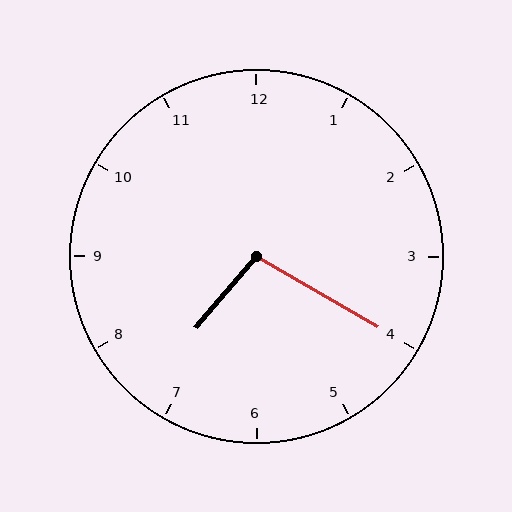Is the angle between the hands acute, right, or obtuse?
It is obtuse.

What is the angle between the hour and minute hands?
Approximately 100 degrees.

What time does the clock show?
7:20.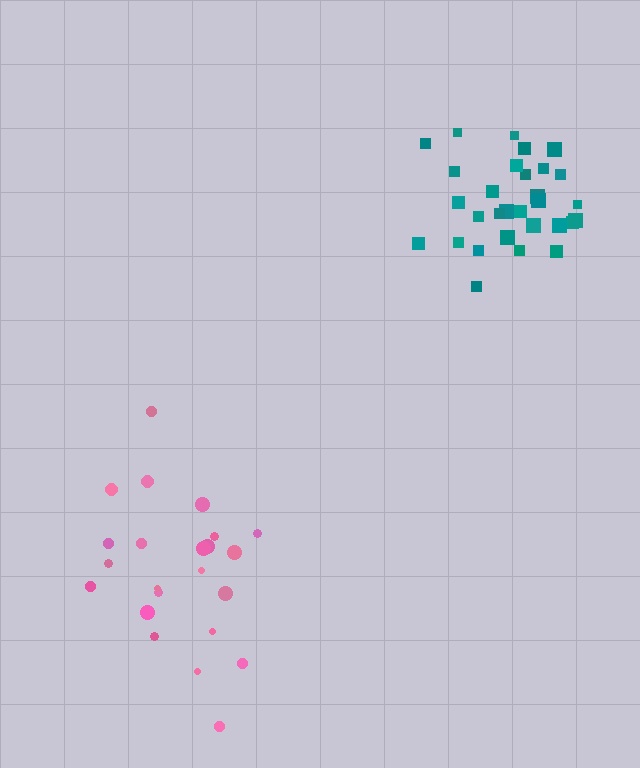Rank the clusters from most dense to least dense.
teal, pink.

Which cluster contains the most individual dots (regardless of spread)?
Teal (30).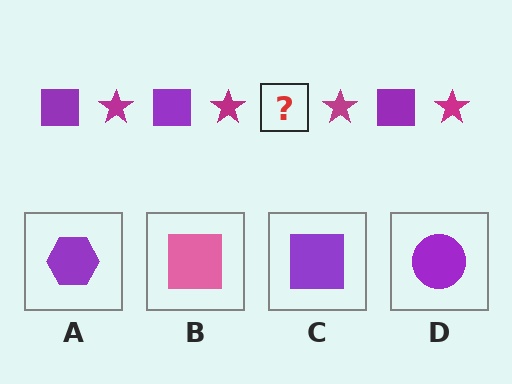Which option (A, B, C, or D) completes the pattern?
C.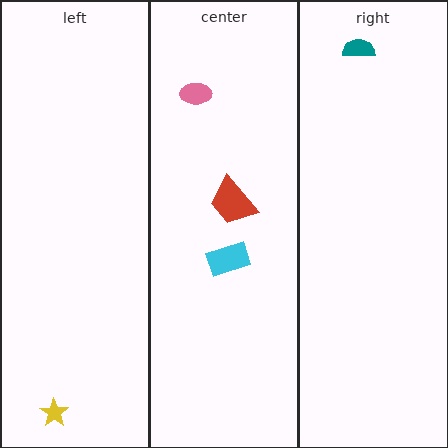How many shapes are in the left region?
1.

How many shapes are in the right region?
1.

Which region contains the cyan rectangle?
The center region.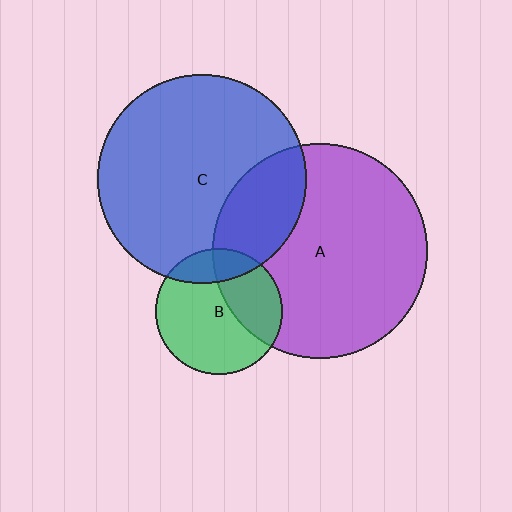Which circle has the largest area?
Circle A (purple).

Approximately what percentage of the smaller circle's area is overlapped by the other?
Approximately 25%.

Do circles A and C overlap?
Yes.